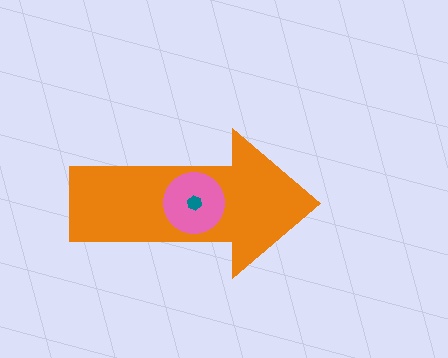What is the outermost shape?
The orange arrow.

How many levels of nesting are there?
3.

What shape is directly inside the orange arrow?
The pink circle.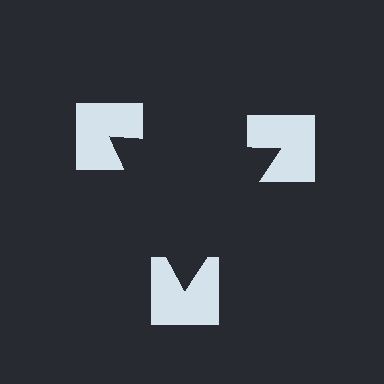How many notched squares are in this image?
There are 3 — one at each vertex of the illusory triangle.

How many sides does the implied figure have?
3 sides.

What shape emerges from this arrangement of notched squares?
An illusory triangle — its edges are inferred from the aligned wedge cuts in the notched squares, not physically drawn.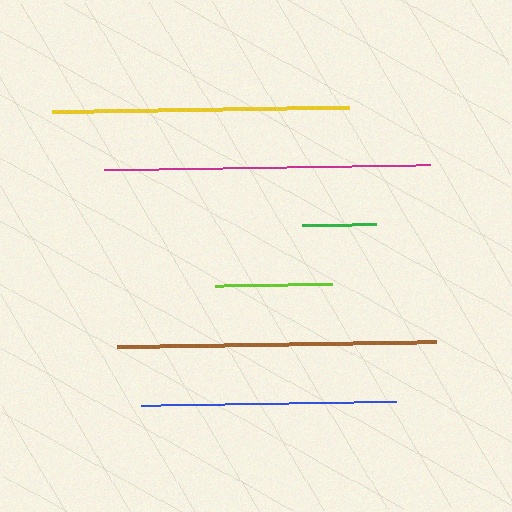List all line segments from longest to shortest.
From longest to shortest: magenta, brown, yellow, blue, lime, green.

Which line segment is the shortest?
The green line is the shortest at approximately 74 pixels.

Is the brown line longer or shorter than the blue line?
The brown line is longer than the blue line.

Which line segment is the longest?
The magenta line is the longest at approximately 326 pixels.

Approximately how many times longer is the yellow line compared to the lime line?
The yellow line is approximately 2.5 times the length of the lime line.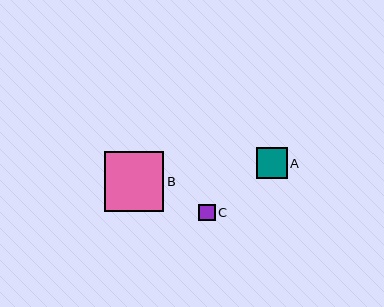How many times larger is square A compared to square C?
Square A is approximately 1.9 times the size of square C.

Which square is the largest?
Square B is the largest with a size of approximately 60 pixels.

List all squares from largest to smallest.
From largest to smallest: B, A, C.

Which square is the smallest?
Square C is the smallest with a size of approximately 16 pixels.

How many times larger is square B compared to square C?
Square B is approximately 3.6 times the size of square C.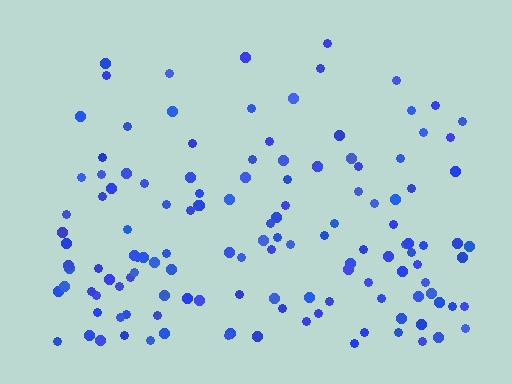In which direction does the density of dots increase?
From top to bottom, with the bottom side densest.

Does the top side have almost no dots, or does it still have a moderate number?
Still a moderate number, just noticeably fewer than the bottom.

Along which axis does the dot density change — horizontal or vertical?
Vertical.